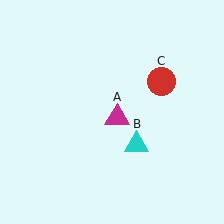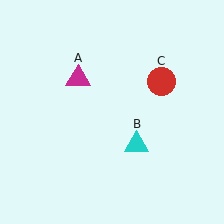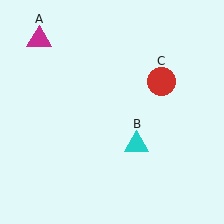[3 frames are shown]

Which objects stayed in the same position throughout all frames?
Cyan triangle (object B) and red circle (object C) remained stationary.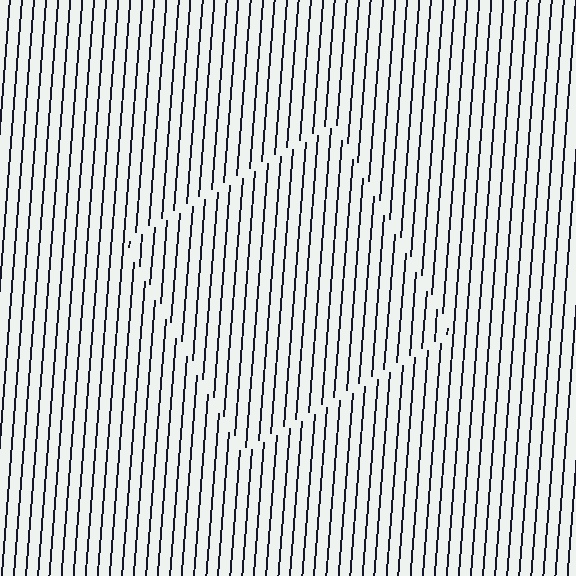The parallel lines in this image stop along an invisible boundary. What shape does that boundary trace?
An illusory square. The interior of the shape contains the same grating, shifted by half a period — the contour is defined by the phase discontinuity where line-ends from the inner and outer gratings abut.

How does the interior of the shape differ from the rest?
The interior of the shape contains the same grating, shifted by half a period — the contour is defined by the phase discontinuity where line-ends from the inner and outer gratings abut.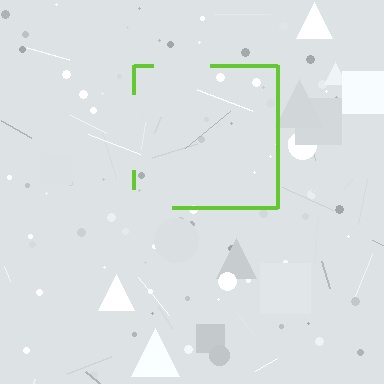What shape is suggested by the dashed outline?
The dashed outline suggests a square.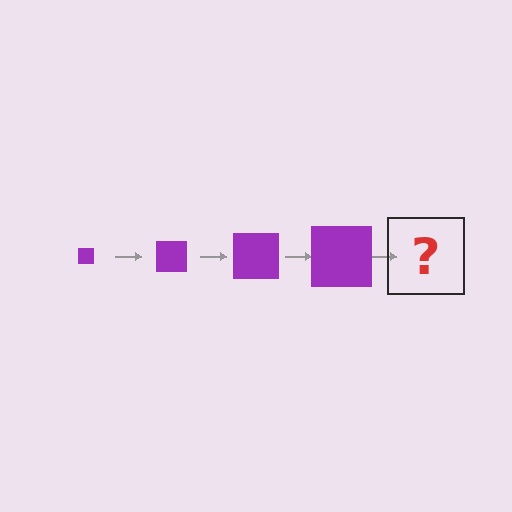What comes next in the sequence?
The next element should be a purple square, larger than the previous one.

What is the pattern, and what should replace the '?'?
The pattern is that the square gets progressively larger each step. The '?' should be a purple square, larger than the previous one.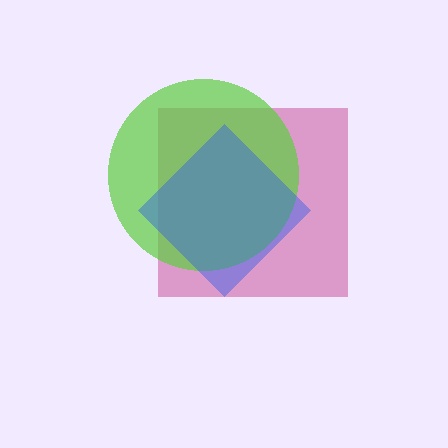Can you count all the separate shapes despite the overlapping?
Yes, there are 3 separate shapes.